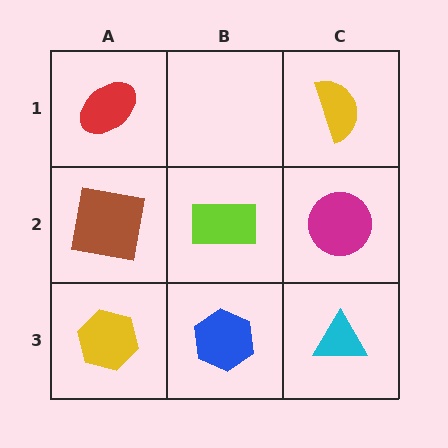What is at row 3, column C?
A cyan triangle.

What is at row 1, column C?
A yellow semicircle.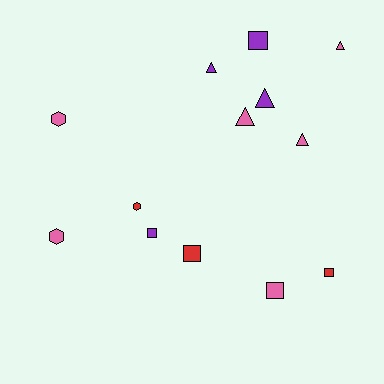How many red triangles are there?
There are no red triangles.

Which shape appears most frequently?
Square, with 5 objects.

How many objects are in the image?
There are 13 objects.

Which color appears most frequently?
Pink, with 6 objects.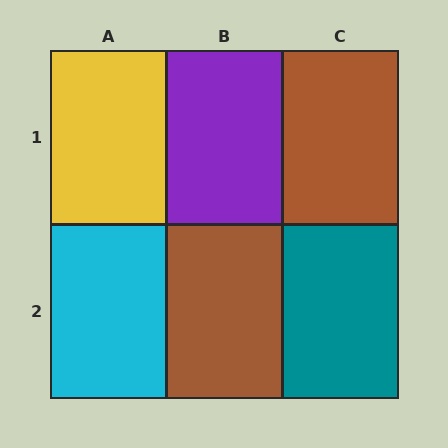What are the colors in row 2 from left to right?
Cyan, brown, teal.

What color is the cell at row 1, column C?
Brown.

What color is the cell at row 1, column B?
Purple.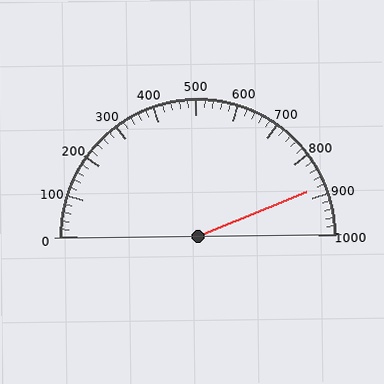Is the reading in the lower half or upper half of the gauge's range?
The reading is in the upper half of the range (0 to 1000).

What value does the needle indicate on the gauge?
The needle indicates approximately 880.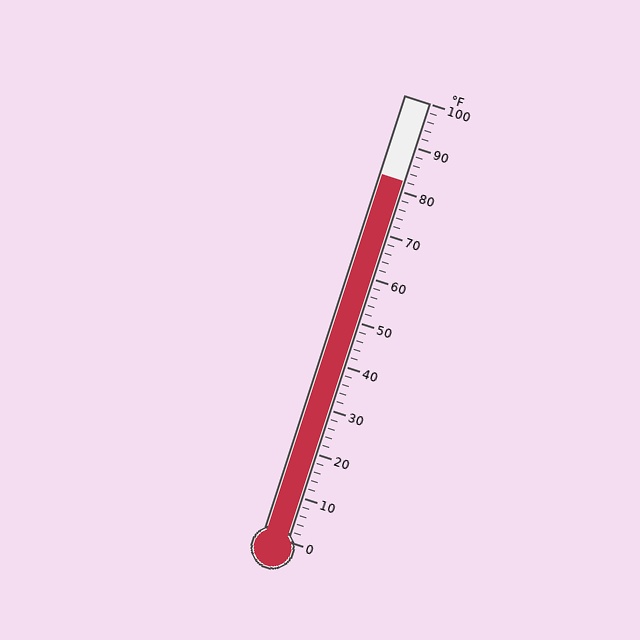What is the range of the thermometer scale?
The thermometer scale ranges from 0°F to 100°F.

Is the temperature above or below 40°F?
The temperature is above 40°F.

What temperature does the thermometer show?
The thermometer shows approximately 82°F.